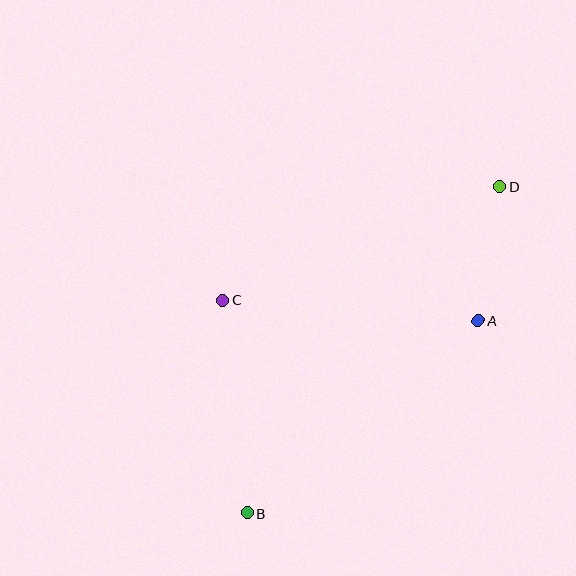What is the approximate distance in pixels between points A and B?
The distance between A and B is approximately 300 pixels.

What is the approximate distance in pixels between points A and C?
The distance between A and C is approximately 256 pixels.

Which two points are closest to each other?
Points A and D are closest to each other.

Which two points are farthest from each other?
Points B and D are farthest from each other.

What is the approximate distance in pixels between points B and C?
The distance between B and C is approximately 214 pixels.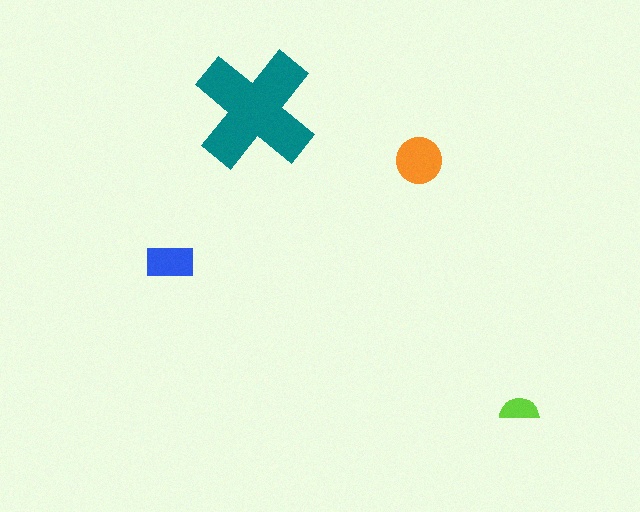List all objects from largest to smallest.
The teal cross, the orange circle, the blue rectangle, the lime semicircle.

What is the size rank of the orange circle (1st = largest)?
2nd.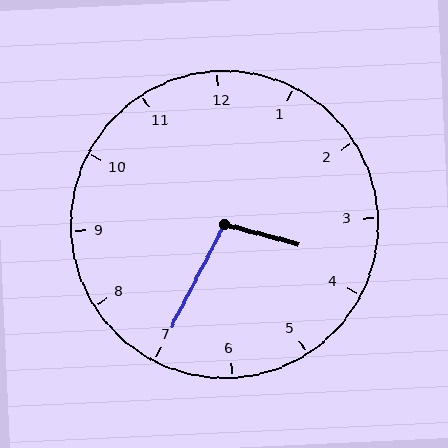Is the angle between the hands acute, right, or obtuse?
It is obtuse.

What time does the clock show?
3:35.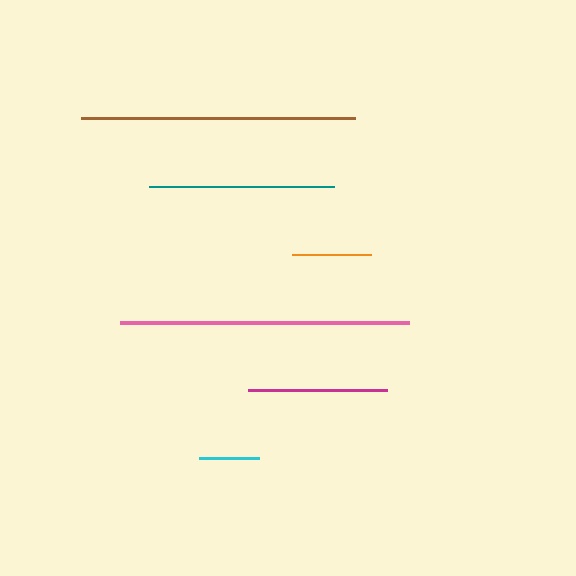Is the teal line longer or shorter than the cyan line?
The teal line is longer than the cyan line.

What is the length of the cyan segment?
The cyan segment is approximately 60 pixels long.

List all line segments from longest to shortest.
From longest to shortest: pink, brown, teal, magenta, orange, cyan.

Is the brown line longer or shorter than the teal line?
The brown line is longer than the teal line.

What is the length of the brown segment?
The brown segment is approximately 273 pixels long.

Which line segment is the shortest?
The cyan line is the shortest at approximately 60 pixels.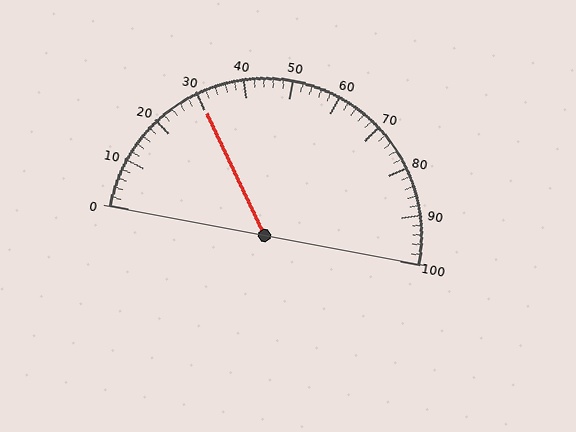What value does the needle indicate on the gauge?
The needle indicates approximately 30.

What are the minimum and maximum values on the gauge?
The gauge ranges from 0 to 100.